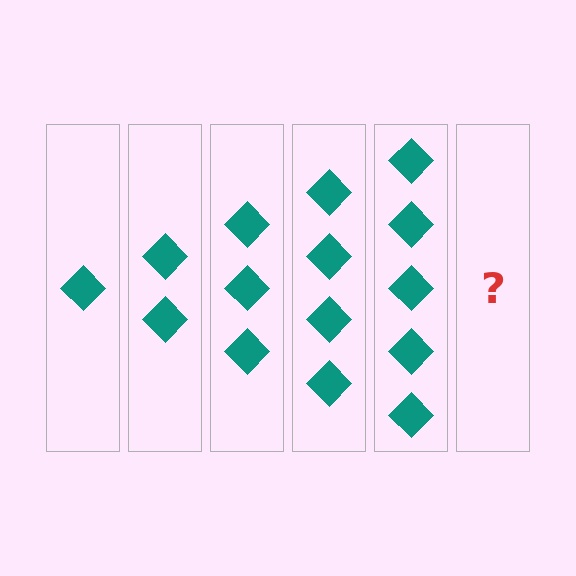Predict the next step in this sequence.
The next step is 6 diamonds.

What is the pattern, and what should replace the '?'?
The pattern is that each step adds one more diamond. The '?' should be 6 diamonds.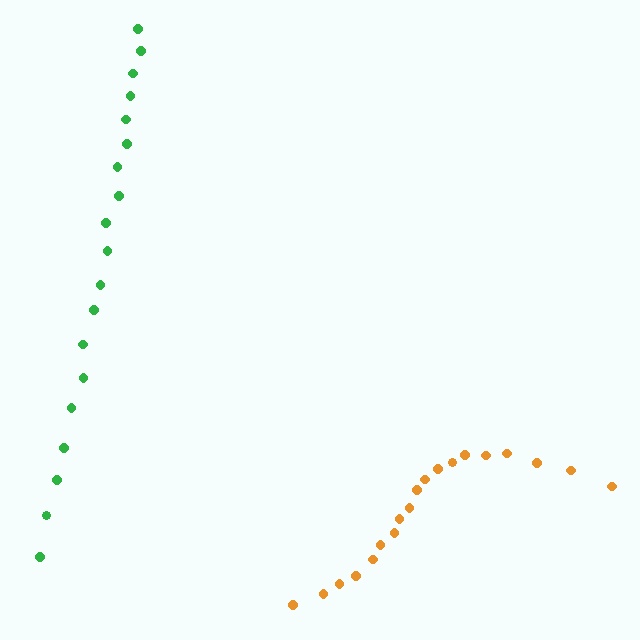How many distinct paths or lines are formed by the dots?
There are 2 distinct paths.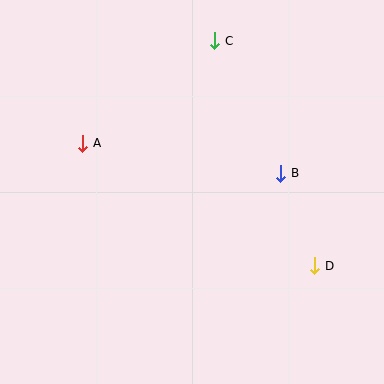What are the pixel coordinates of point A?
Point A is at (82, 143).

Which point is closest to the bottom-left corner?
Point A is closest to the bottom-left corner.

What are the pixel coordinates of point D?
Point D is at (315, 266).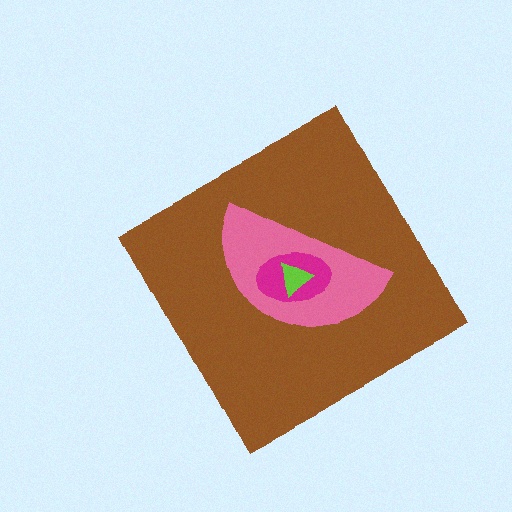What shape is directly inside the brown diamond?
The pink semicircle.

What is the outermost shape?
The brown diamond.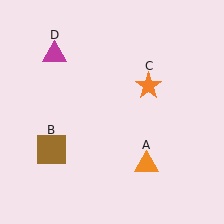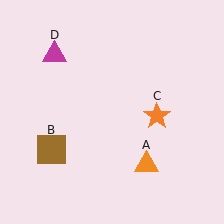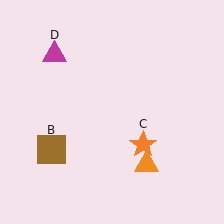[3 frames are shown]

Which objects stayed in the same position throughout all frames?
Orange triangle (object A) and brown square (object B) and magenta triangle (object D) remained stationary.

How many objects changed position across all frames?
1 object changed position: orange star (object C).